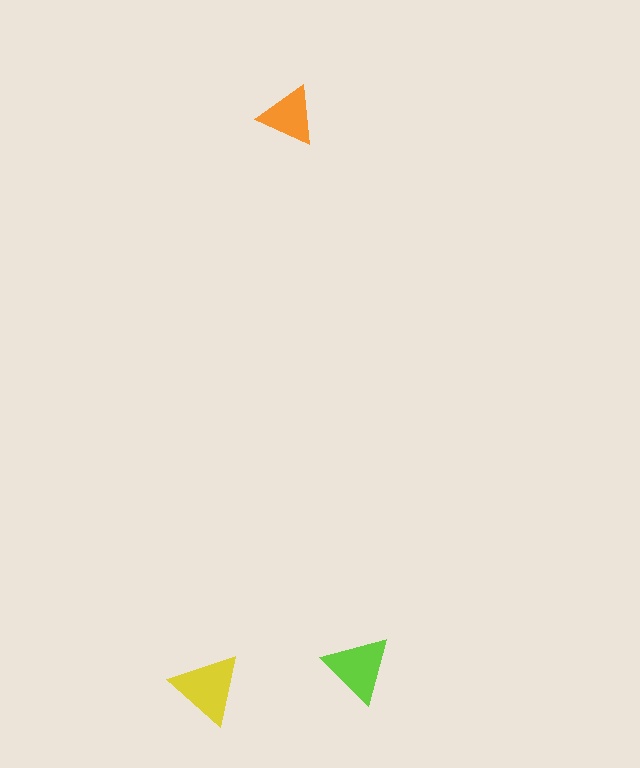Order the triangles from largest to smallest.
the yellow one, the lime one, the orange one.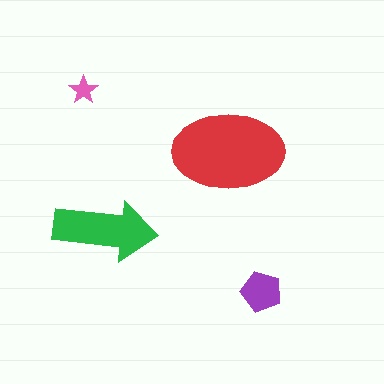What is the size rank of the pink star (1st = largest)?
4th.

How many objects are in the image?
There are 4 objects in the image.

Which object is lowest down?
The purple pentagon is bottommost.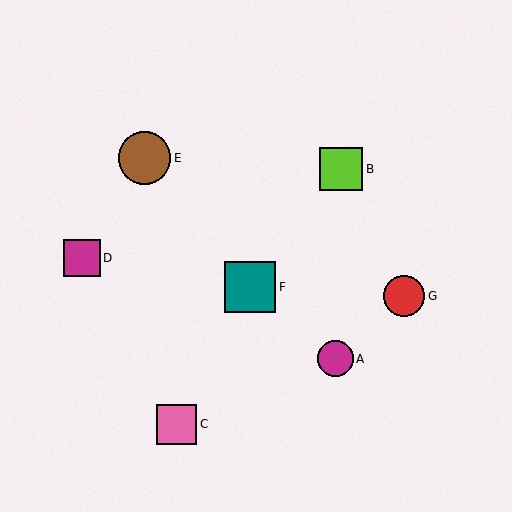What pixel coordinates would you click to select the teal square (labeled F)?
Click at (250, 287) to select the teal square F.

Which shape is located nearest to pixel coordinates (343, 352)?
The magenta circle (labeled A) at (335, 359) is nearest to that location.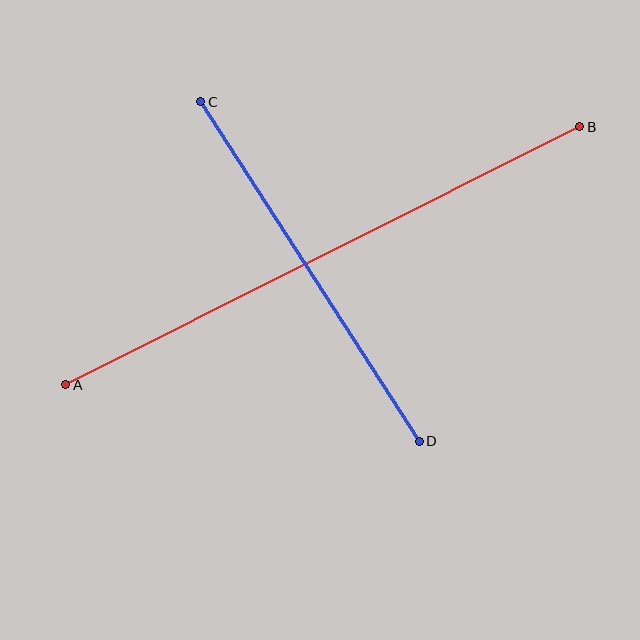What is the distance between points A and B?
The distance is approximately 575 pixels.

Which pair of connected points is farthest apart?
Points A and B are farthest apart.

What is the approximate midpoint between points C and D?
The midpoint is at approximately (310, 272) pixels.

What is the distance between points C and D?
The distance is approximately 404 pixels.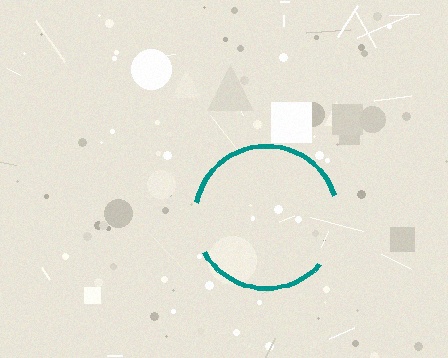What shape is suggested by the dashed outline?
The dashed outline suggests a circle.